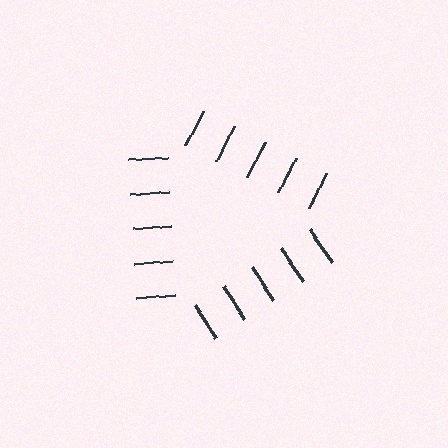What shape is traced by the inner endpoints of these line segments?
An illusory triangle — the line segments terminate on its edges but no continuous stroke is drawn.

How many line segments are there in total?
15 — 5 along each of the 3 edges.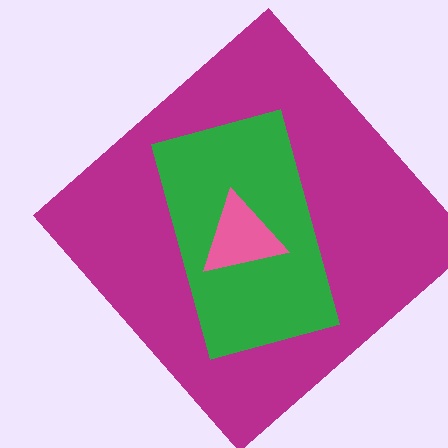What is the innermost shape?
The pink triangle.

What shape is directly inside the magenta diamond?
The green rectangle.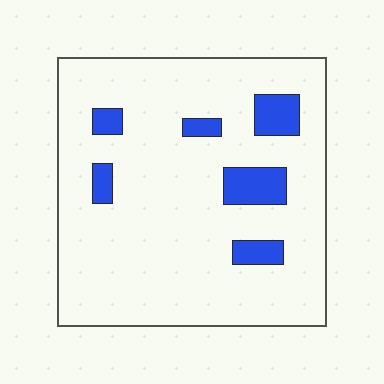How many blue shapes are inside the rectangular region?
6.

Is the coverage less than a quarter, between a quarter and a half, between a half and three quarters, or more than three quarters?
Less than a quarter.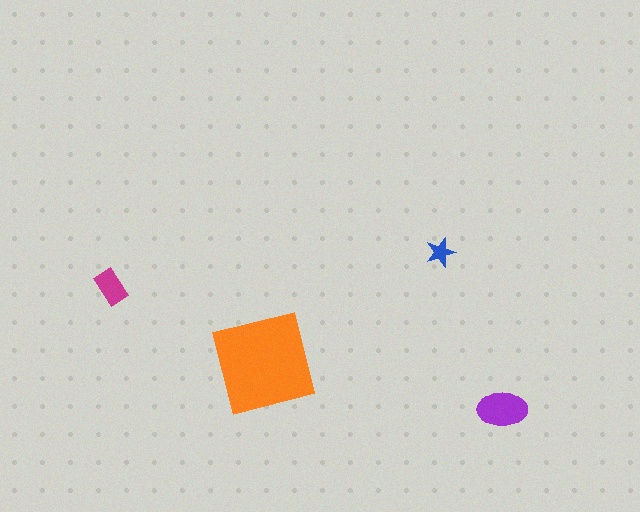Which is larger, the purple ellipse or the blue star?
The purple ellipse.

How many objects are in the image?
There are 4 objects in the image.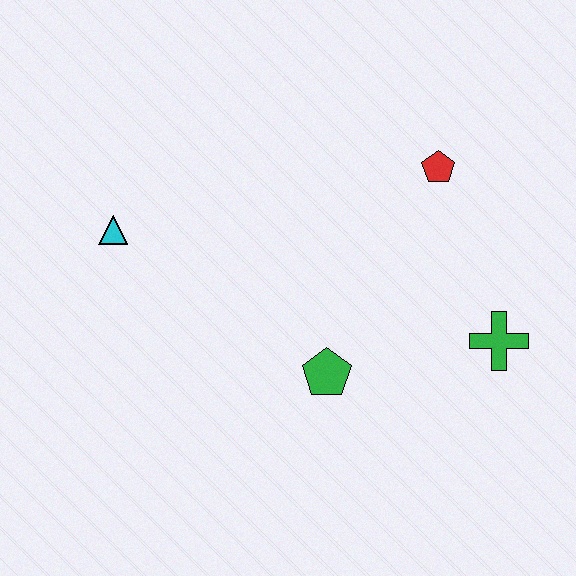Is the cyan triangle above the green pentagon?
Yes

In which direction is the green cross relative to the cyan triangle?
The green cross is to the right of the cyan triangle.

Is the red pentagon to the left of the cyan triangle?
No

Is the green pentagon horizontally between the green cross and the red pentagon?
No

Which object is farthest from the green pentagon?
The cyan triangle is farthest from the green pentagon.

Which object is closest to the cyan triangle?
The green pentagon is closest to the cyan triangle.